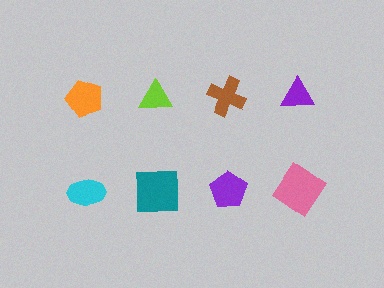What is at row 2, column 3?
A purple pentagon.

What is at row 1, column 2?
A lime triangle.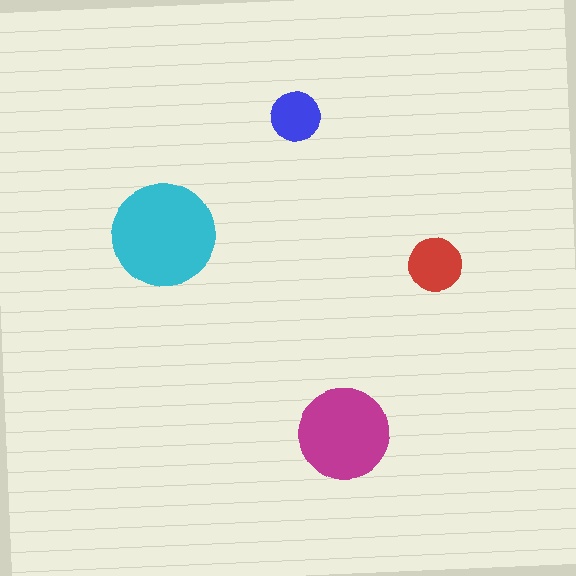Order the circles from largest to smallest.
the cyan one, the magenta one, the red one, the blue one.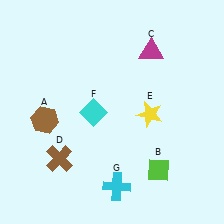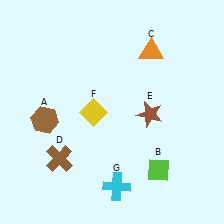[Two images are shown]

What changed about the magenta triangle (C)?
In Image 1, C is magenta. In Image 2, it changed to orange.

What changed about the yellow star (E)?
In Image 1, E is yellow. In Image 2, it changed to brown.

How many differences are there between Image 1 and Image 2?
There are 3 differences between the two images.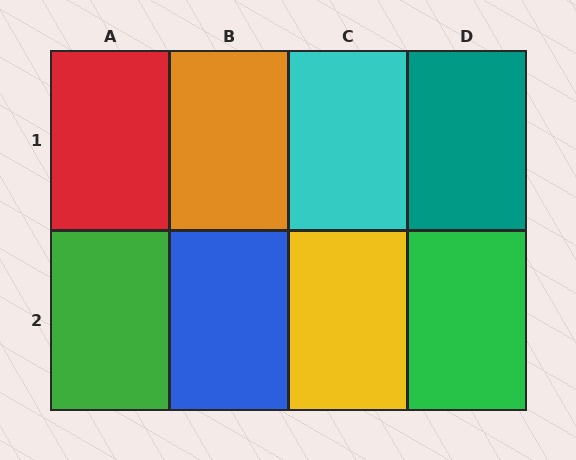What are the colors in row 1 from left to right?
Red, orange, cyan, teal.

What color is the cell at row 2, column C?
Yellow.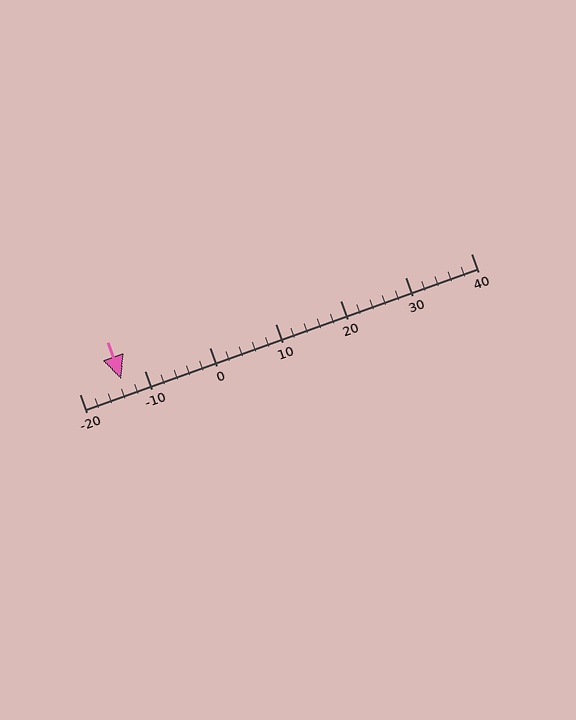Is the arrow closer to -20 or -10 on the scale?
The arrow is closer to -10.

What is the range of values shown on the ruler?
The ruler shows values from -20 to 40.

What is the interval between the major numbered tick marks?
The major tick marks are spaced 10 units apart.